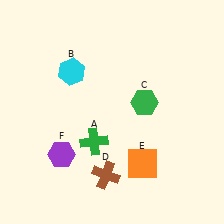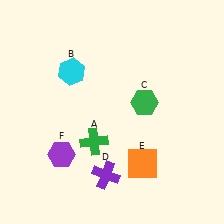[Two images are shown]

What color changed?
The cross (D) changed from brown in Image 1 to purple in Image 2.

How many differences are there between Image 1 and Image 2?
There is 1 difference between the two images.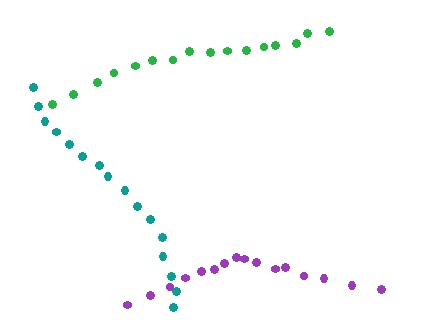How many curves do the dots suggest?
There are 3 distinct paths.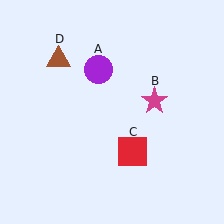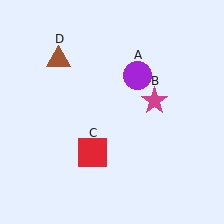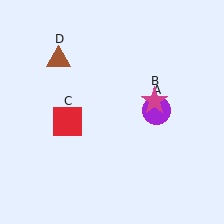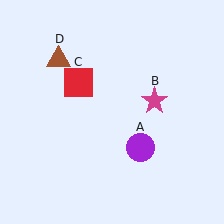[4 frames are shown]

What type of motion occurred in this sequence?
The purple circle (object A), red square (object C) rotated clockwise around the center of the scene.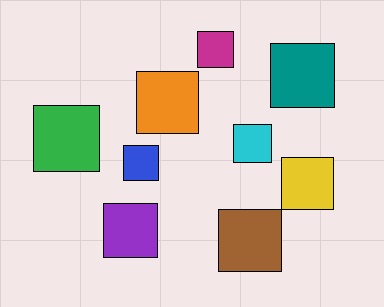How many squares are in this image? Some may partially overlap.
There are 9 squares.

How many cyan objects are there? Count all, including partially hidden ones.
There is 1 cyan object.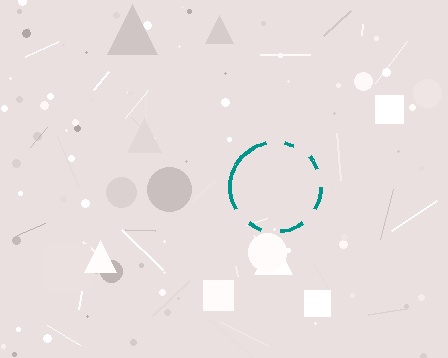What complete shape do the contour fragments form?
The contour fragments form a circle.